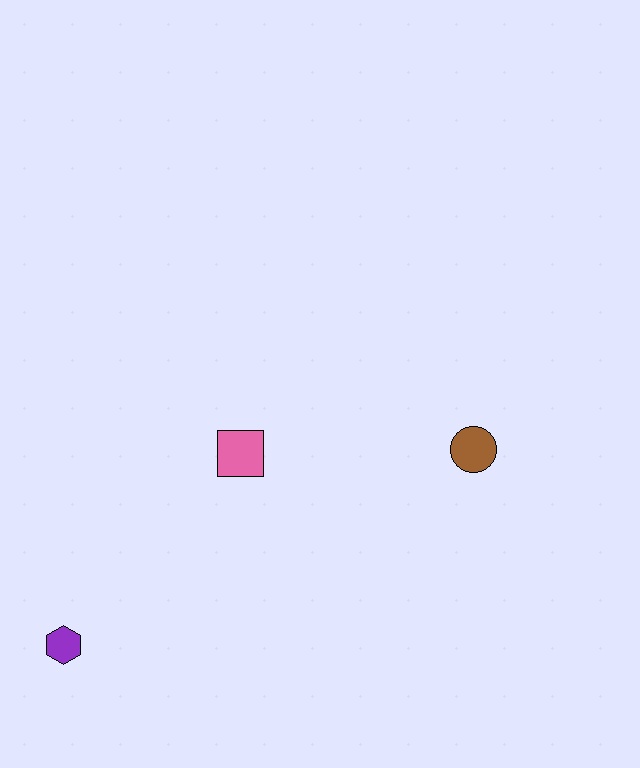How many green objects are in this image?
There are no green objects.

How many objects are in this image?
There are 3 objects.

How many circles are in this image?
There is 1 circle.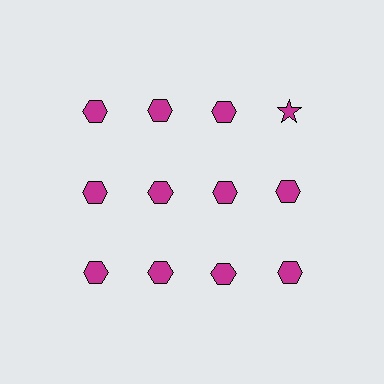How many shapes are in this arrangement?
There are 12 shapes arranged in a grid pattern.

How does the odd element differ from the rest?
It has a different shape: star instead of hexagon.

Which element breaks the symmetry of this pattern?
The magenta star in the top row, second from right column breaks the symmetry. All other shapes are magenta hexagons.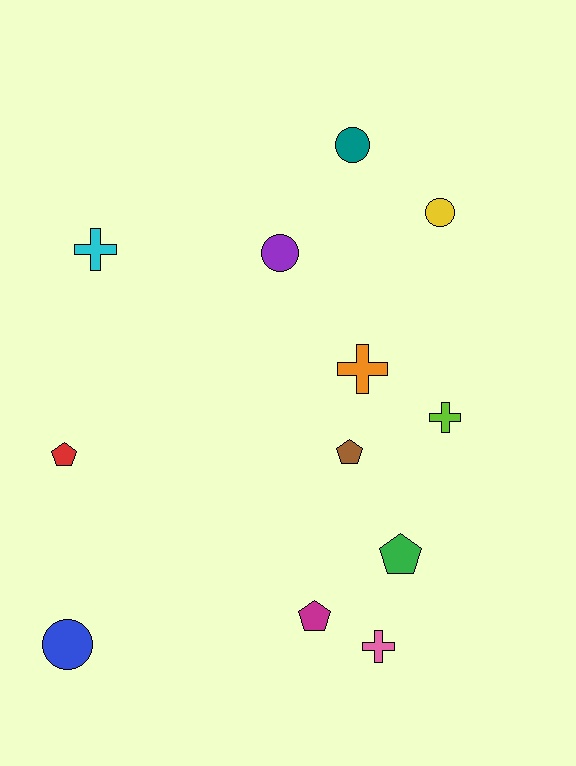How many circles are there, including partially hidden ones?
There are 4 circles.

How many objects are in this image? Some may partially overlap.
There are 12 objects.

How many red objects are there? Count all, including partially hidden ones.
There is 1 red object.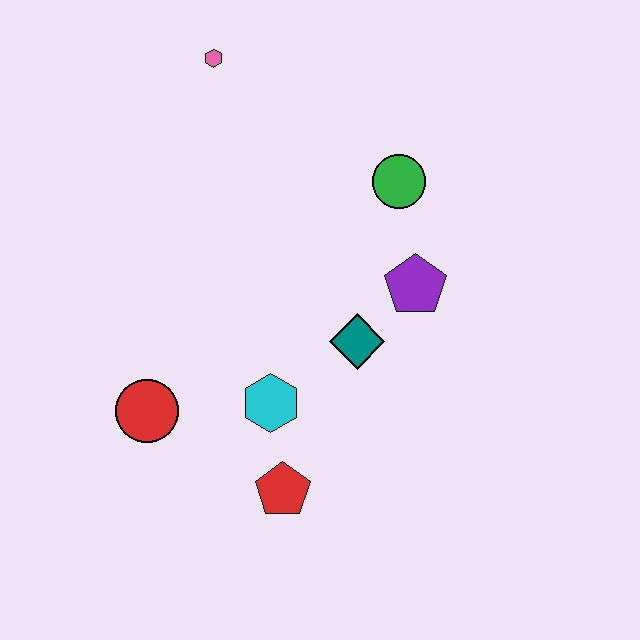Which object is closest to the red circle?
The cyan hexagon is closest to the red circle.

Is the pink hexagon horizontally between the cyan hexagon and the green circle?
No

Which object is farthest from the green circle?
The red circle is farthest from the green circle.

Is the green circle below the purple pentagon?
No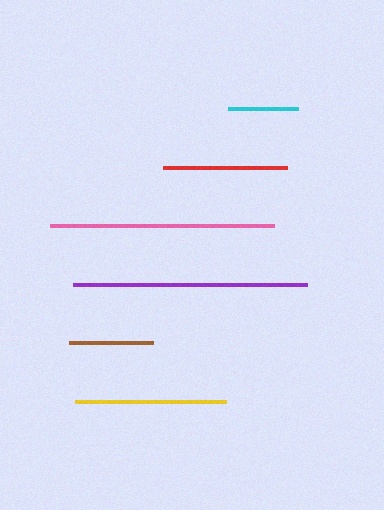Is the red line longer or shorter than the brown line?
The red line is longer than the brown line.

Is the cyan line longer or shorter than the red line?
The red line is longer than the cyan line.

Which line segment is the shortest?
The cyan line is the shortest at approximately 70 pixels.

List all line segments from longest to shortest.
From longest to shortest: purple, pink, yellow, red, brown, cyan.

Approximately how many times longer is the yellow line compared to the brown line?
The yellow line is approximately 1.8 times the length of the brown line.